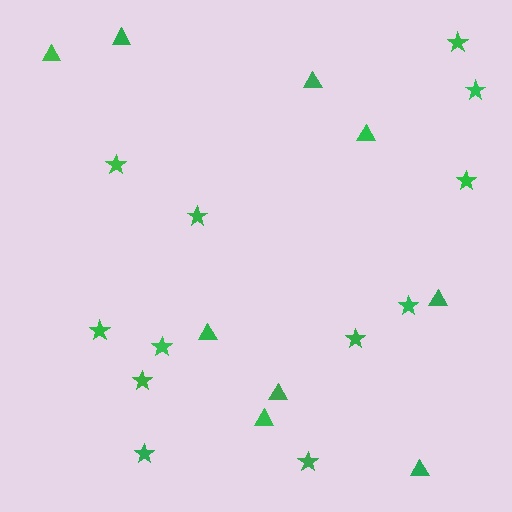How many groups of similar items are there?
There are 2 groups: one group of triangles (9) and one group of stars (12).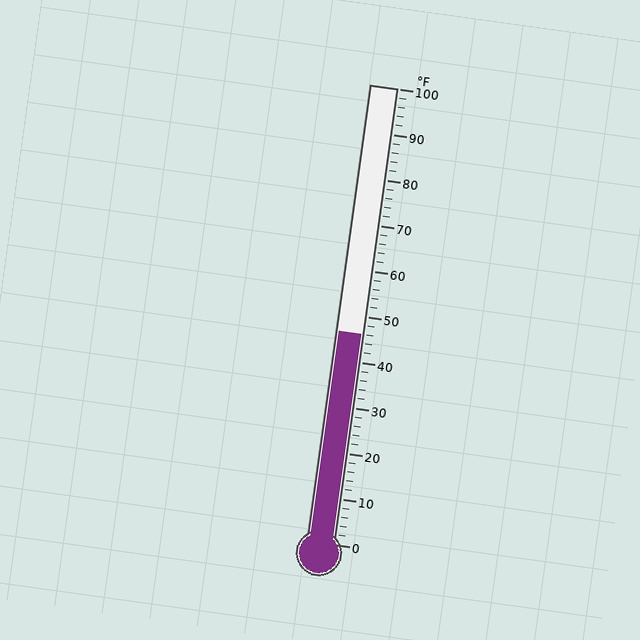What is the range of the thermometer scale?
The thermometer scale ranges from 0°F to 100°F.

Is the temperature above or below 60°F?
The temperature is below 60°F.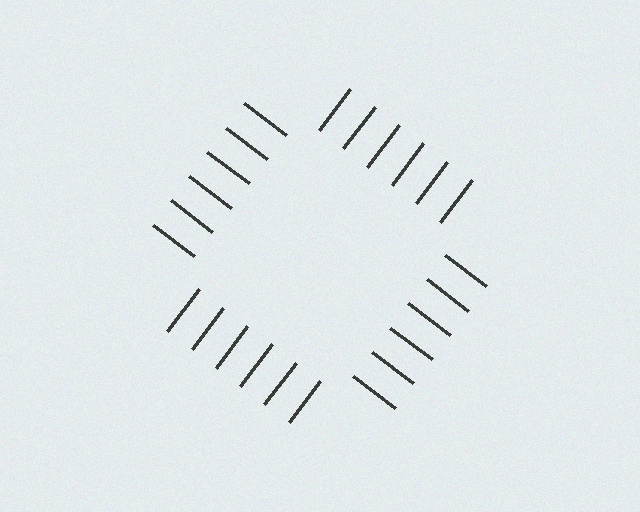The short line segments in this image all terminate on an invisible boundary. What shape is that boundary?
An illusory square — the line segments terminate on its edges but no continuous stroke is drawn.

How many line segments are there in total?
24 — 6 along each of the 4 edges.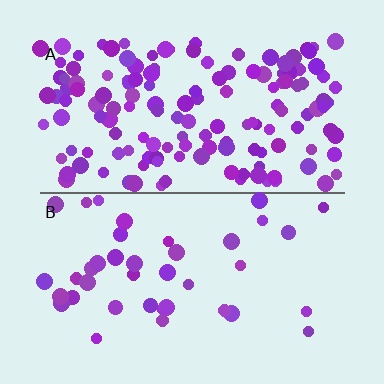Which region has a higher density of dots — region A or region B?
A (the top).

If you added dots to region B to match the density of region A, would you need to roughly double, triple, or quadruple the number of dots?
Approximately quadruple.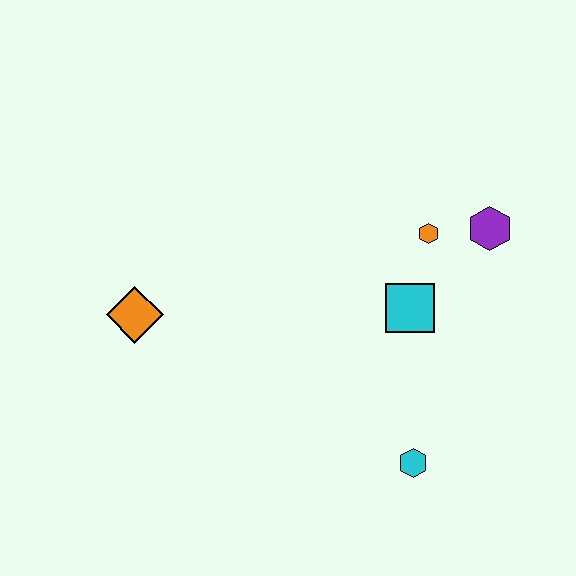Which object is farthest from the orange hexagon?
The orange diamond is farthest from the orange hexagon.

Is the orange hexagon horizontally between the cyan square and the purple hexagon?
Yes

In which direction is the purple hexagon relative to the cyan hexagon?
The purple hexagon is above the cyan hexagon.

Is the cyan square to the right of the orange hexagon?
No